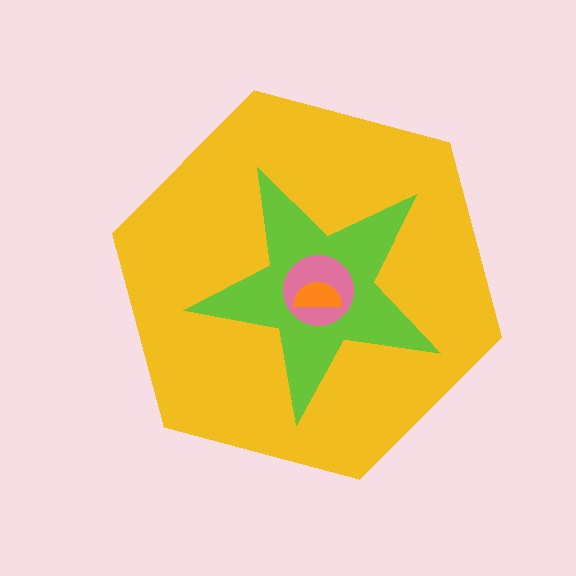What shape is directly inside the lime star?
The pink circle.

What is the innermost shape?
The orange semicircle.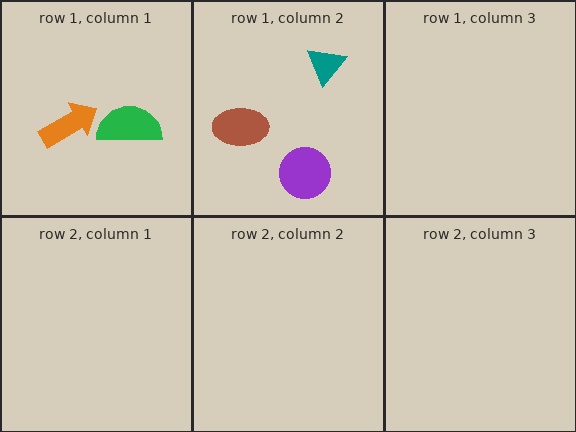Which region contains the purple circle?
The row 1, column 2 region.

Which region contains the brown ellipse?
The row 1, column 2 region.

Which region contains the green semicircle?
The row 1, column 1 region.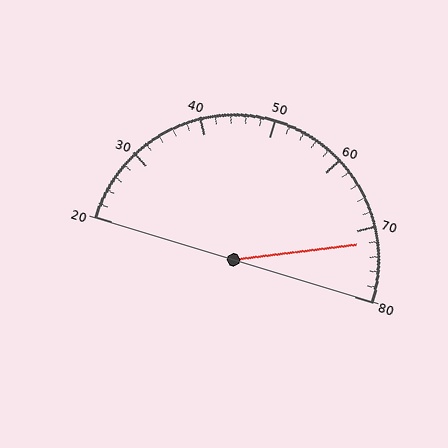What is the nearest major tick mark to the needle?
The nearest major tick mark is 70.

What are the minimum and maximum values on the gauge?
The gauge ranges from 20 to 80.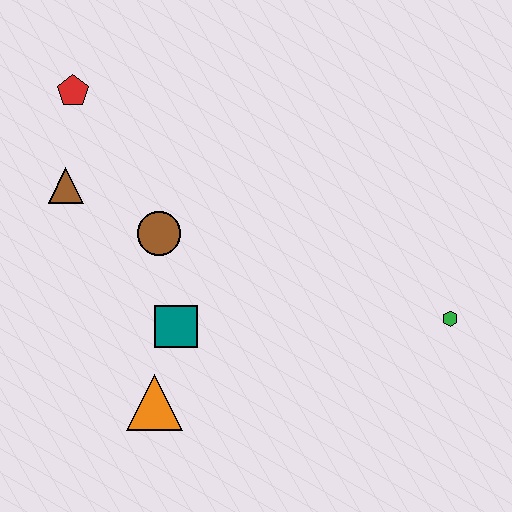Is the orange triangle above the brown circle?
No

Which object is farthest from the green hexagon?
The red pentagon is farthest from the green hexagon.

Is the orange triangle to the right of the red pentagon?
Yes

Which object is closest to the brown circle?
The teal square is closest to the brown circle.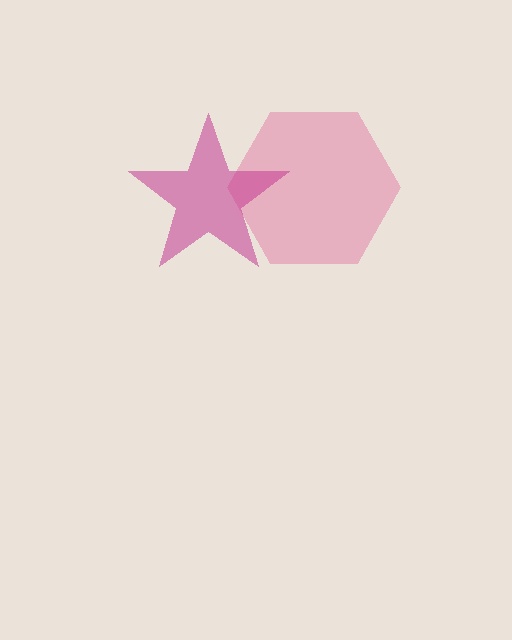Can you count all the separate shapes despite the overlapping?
Yes, there are 2 separate shapes.